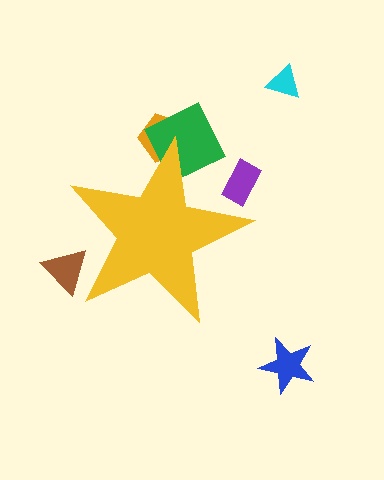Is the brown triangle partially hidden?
Yes, the brown triangle is partially hidden behind the yellow star.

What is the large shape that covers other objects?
A yellow star.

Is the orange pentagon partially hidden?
Yes, the orange pentagon is partially hidden behind the yellow star.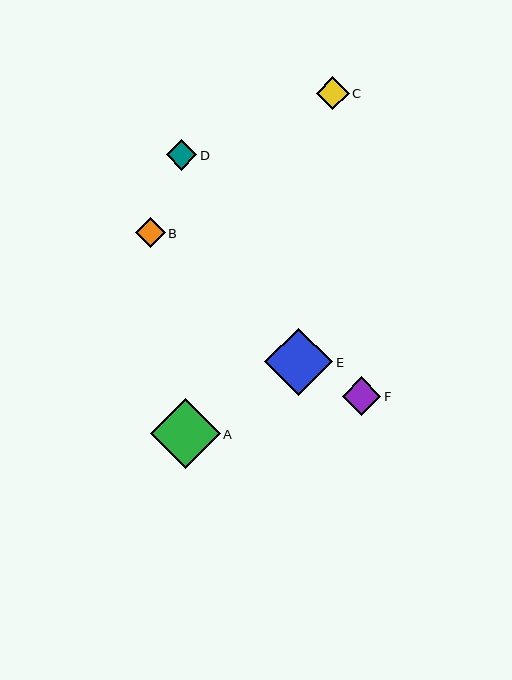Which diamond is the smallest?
Diamond B is the smallest with a size of approximately 30 pixels.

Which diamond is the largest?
Diamond A is the largest with a size of approximately 70 pixels.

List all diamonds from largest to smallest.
From largest to smallest: A, E, F, C, D, B.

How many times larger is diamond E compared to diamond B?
Diamond E is approximately 2.3 times the size of diamond B.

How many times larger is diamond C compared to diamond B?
Diamond C is approximately 1.1 times the size of diamond B.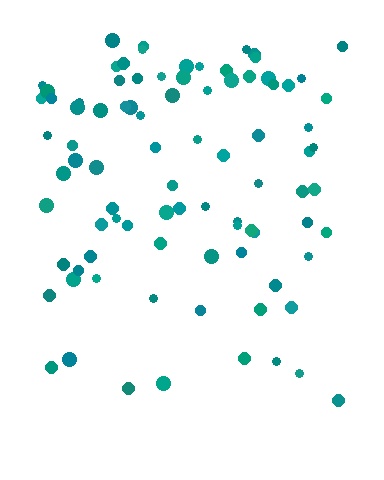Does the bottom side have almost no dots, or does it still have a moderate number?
Still a moderate number, just noticeably fewer than the top.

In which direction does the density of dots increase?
From bottom to top, with the top side densest.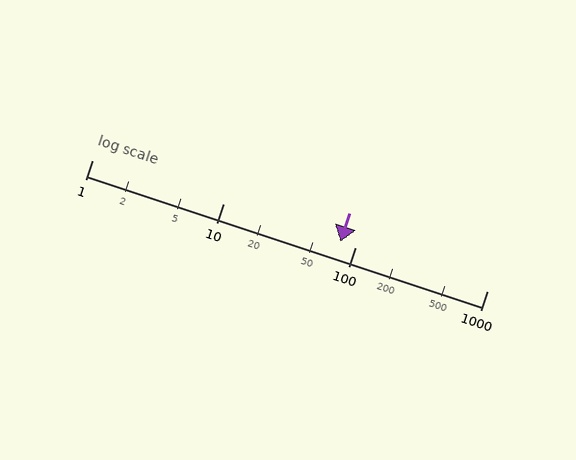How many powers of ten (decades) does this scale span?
The scale spans 3 decades, from 1 to 1000.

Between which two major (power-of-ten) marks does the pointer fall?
The pointer is between 10 and 100.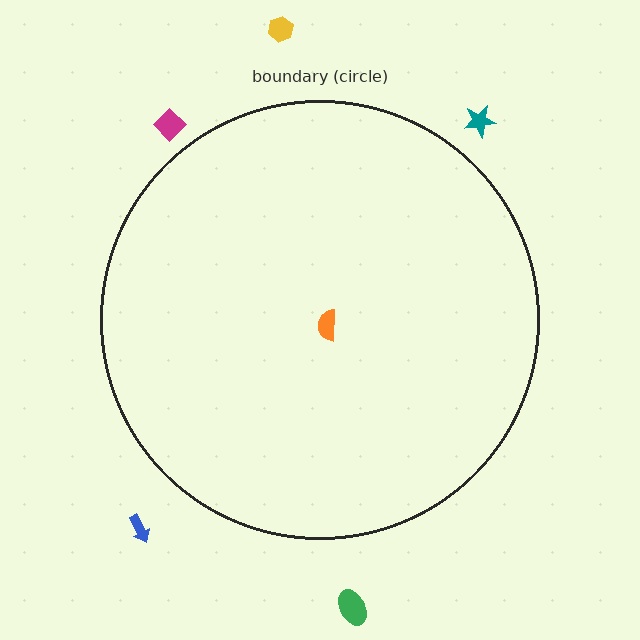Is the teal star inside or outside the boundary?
Outside.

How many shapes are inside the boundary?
1 inside, 5 outside.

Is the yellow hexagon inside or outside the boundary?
Outside.